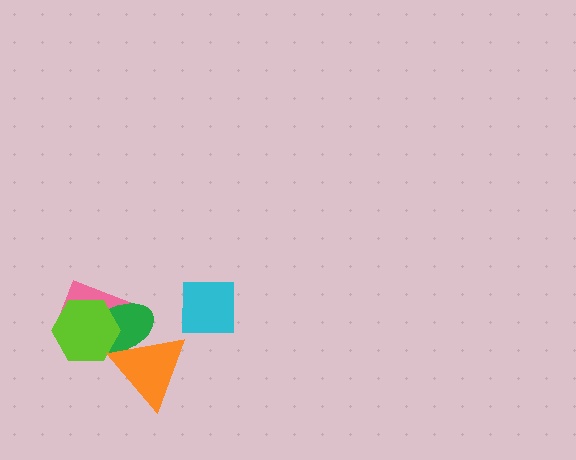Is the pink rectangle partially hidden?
Yes, it is partially covered by another shape.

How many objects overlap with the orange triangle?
1 object overlaps with the orange triangle.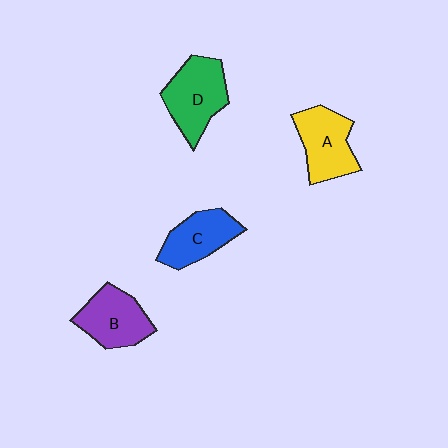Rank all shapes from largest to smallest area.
From largest to smallest: D (green), A (yellow), B (purple), C (blue).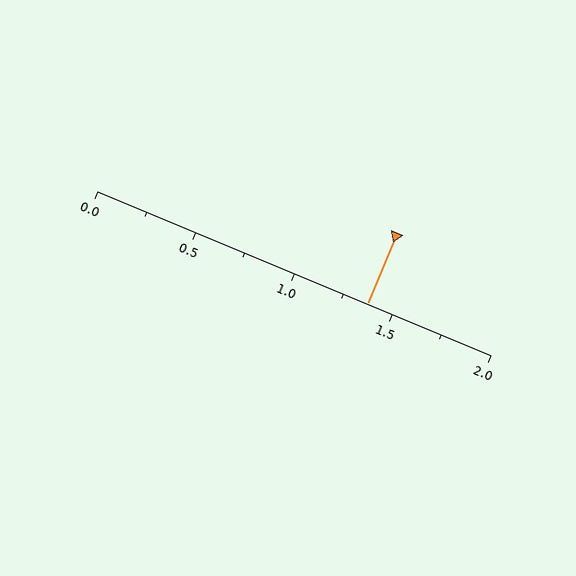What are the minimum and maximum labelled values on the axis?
The axis runs from 0.0 to 2.0.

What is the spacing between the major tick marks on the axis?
The major ticks are spaced 0.5 apart.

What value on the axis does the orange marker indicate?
The marker indicates approximately 1.38.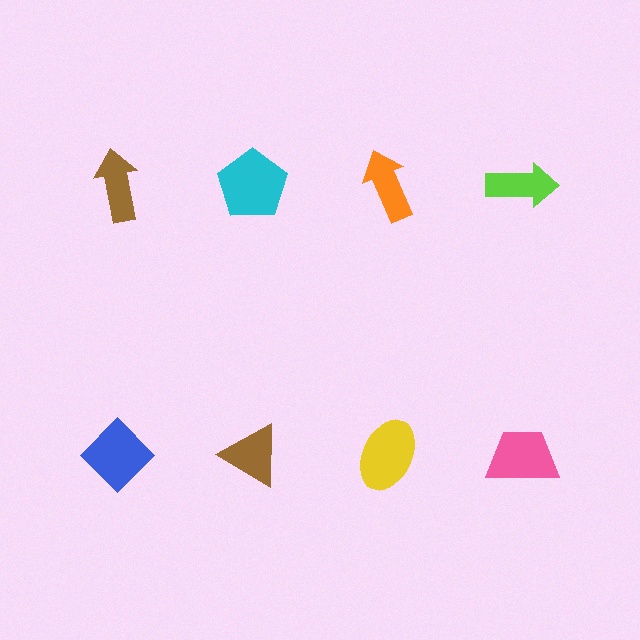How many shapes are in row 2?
4 shapes.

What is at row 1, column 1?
A brown arrow.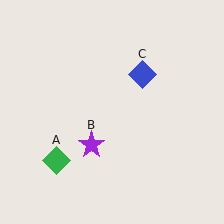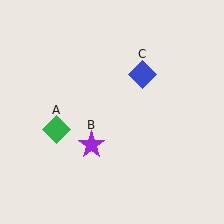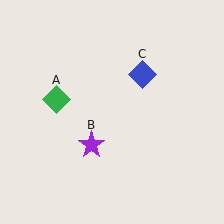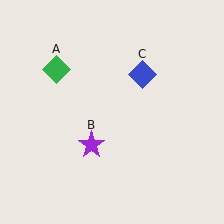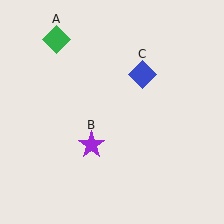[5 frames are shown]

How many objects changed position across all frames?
1 object changed position: green diamond (object A).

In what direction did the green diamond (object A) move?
The green diamond (object A) moved up.